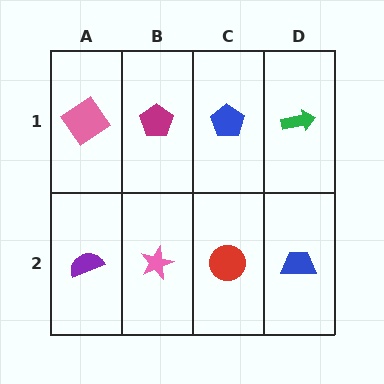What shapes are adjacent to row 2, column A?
A pink diamond (row 1, column A), a pink star (row 2, column B).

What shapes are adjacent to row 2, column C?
A blue pentagon (row 1, column C), a pink star (row 2, column B), a blue trapezoid (row 2, column D).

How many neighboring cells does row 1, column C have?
3.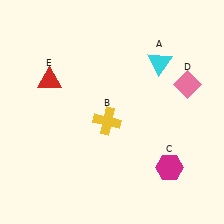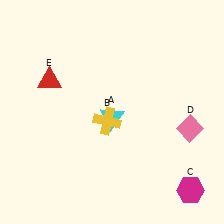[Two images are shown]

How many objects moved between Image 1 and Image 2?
3 objects moved between the two images.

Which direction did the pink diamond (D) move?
The pink diamond (D) moved down.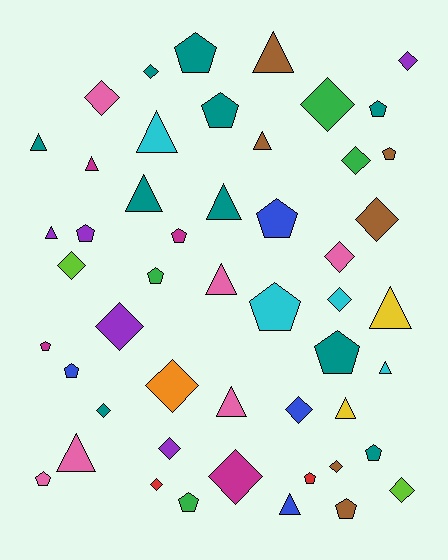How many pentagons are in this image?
There are 17 pentagons.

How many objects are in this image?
There are 50 objects.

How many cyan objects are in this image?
There are 4 cyan objects.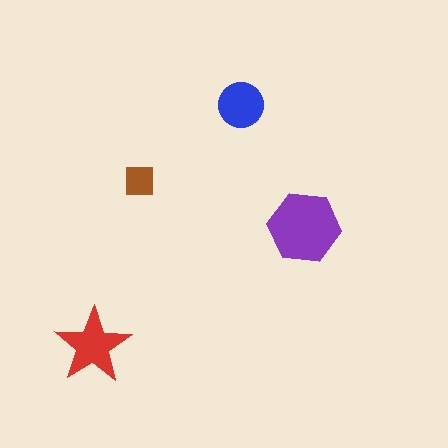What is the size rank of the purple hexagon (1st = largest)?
1st.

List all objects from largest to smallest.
The purple hexagon, the red star, the blue circle, the brown square.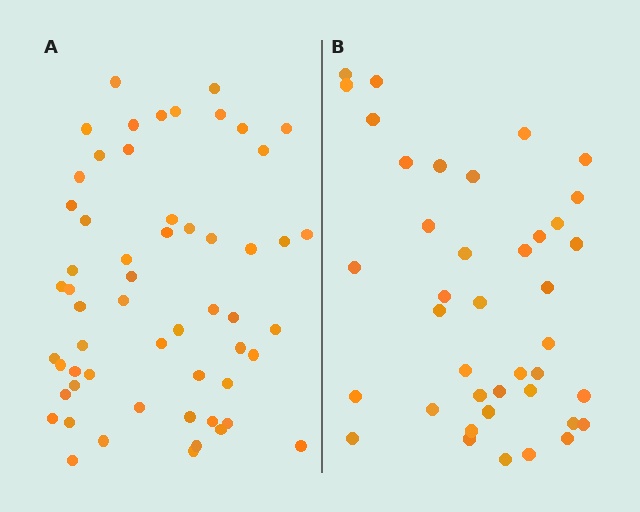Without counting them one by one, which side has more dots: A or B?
Region A (the left region) has more dots.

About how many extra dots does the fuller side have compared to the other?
Region A has approximately 15 more dots than region B.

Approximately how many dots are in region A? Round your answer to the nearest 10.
About 60 dots. (The exact count is 57, which rounds to 60.)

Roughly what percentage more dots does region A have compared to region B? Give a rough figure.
About 40% more.